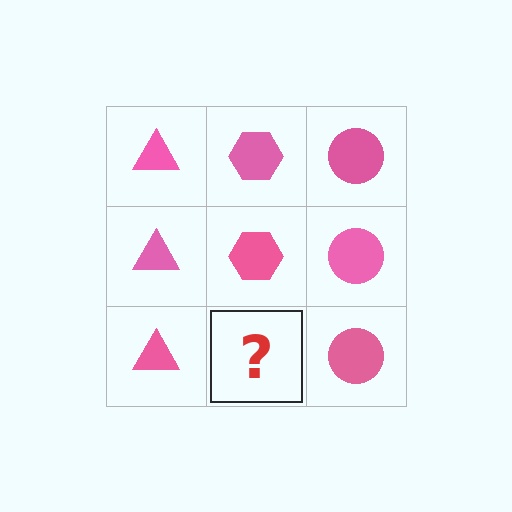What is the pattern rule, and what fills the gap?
The rule is that each column has a consistent shape. The gap should be filled with a pink hexagon.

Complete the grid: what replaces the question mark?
The question mark should be replaced with a pink hexagon.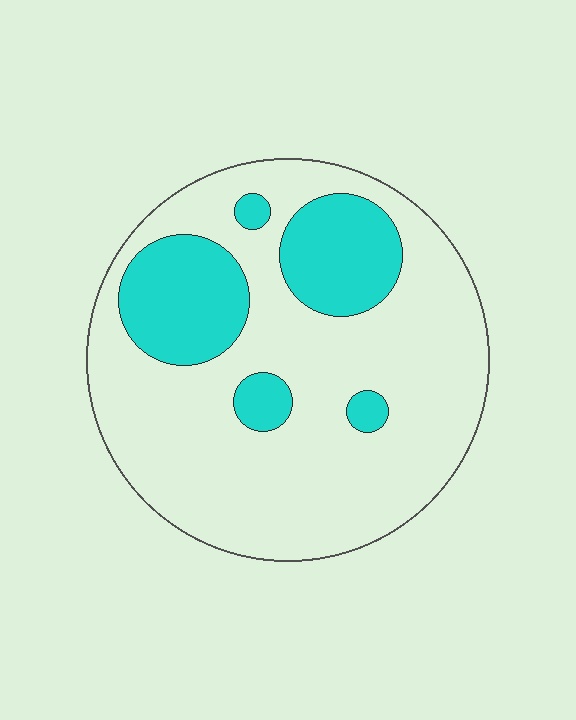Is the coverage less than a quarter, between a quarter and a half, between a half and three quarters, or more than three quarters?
Less than a quarter.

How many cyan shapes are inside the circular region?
5.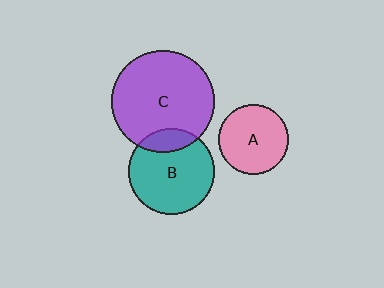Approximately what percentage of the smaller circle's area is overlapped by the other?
Approximately 20%.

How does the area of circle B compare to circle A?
Approximately 1.5 times.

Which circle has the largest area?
Circle C (purple).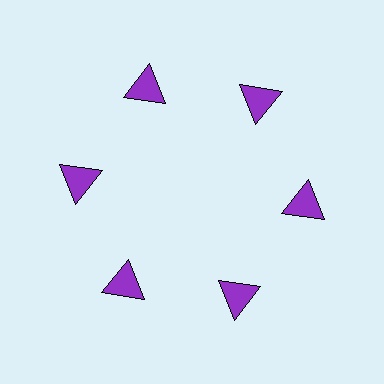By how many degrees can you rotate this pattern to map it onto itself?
The pattern maps onto itself every 60 degrees of rotation.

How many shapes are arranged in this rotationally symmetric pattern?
There are 6 shapes, arranged in 6 groups of 1.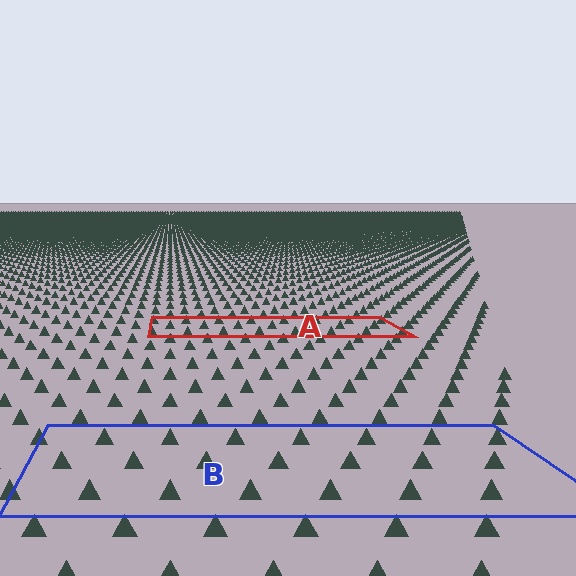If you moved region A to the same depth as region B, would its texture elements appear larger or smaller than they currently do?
They would appear larger. At a closer depth, the same texture elements are projected at a bigger on-screen size.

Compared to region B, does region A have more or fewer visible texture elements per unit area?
Region A has more texture elements per unit area — they are packed more densely because it is farther away.